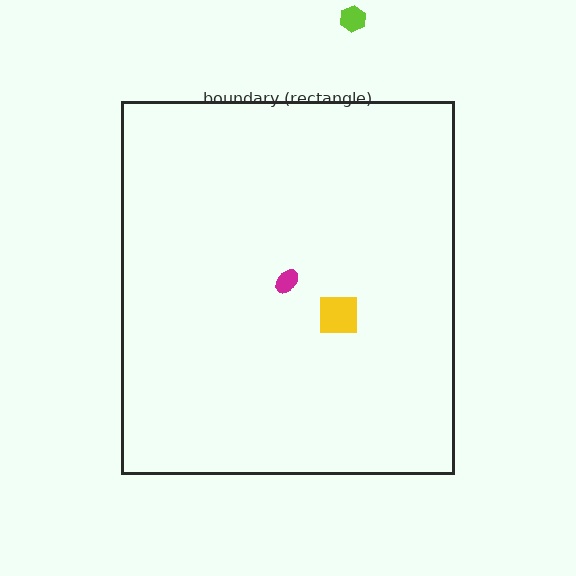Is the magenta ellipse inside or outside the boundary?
Inside.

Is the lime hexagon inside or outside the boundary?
Outside.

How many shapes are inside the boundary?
2 inside, 1 outside.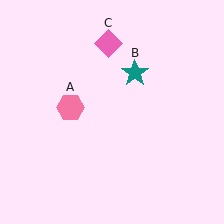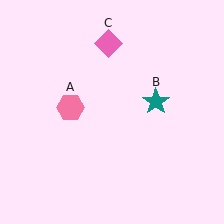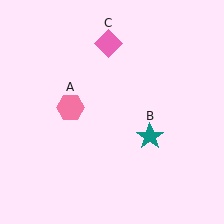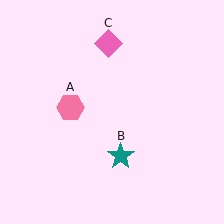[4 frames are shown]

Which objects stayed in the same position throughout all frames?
Pink hexagon (object A) and pink diamond (object C) remained stationary.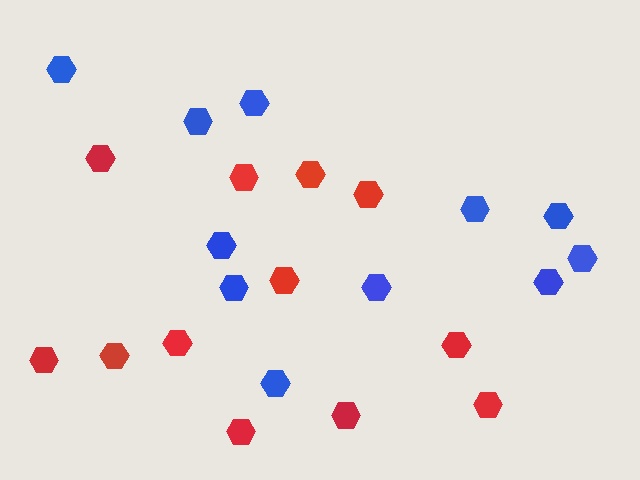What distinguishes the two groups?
There are 2 groups: one group of red hexagons (12) and one group of blue hexagons (11).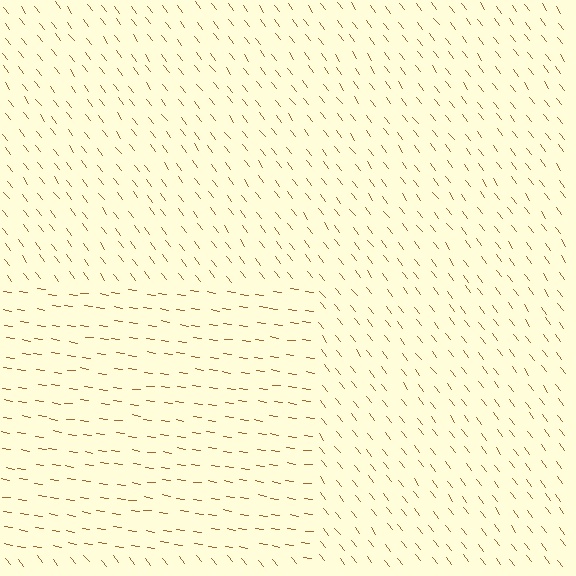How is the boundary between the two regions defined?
The boundary is defined purely by a change in line orientation (approximately 45 degrees difference). All lines are the same color and thickness.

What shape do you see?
I see a rectangle.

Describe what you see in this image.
The image is filled with small brown line segments. A rectangle region in the image has lines oriented differently from the surrounding lines, creating a visible texture boundary.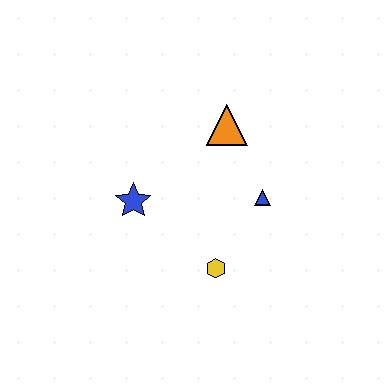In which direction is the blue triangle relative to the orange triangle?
The blue triangle is below the orange triangle.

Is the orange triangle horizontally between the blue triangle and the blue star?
Yes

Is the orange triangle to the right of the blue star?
Yes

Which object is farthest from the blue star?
The blue triangle is farthest from the blue star.